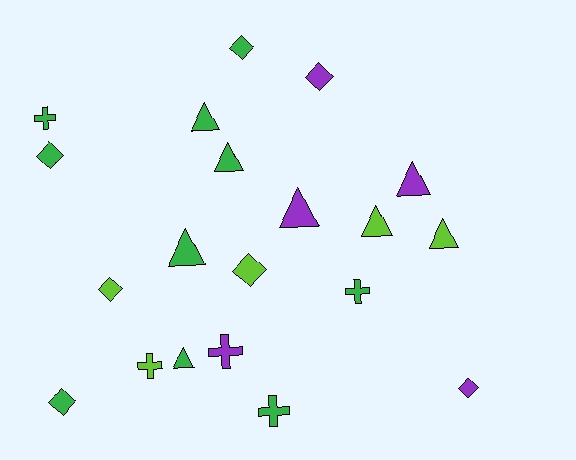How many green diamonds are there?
There are 3 green diamonds.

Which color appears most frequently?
Green, with 10 objects.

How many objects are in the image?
There are 20 objects.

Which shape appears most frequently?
Triangle, with 8 objects.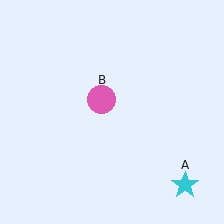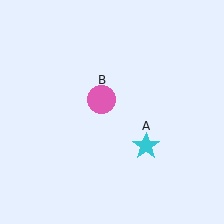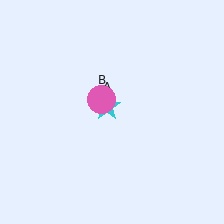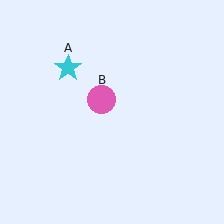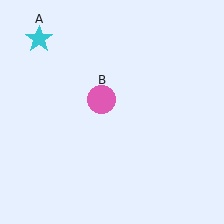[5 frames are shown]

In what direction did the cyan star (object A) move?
The cyan star (object A) moved up and to the left.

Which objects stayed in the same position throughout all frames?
Pink circle (object B) remained stationary.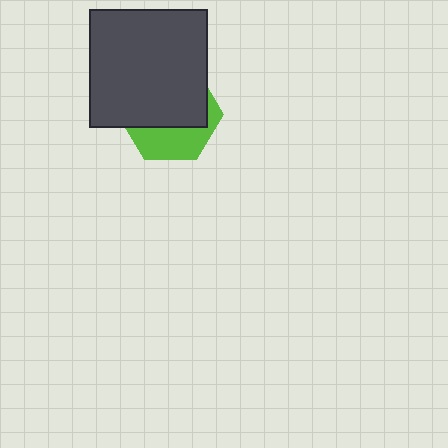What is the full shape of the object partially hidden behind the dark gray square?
The partially hidden object is a lime hexagon.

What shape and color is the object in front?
The object in front is a dark gray square.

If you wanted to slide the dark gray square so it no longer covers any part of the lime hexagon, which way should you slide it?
Slide it up — that is the most direct way to separate the two shapes.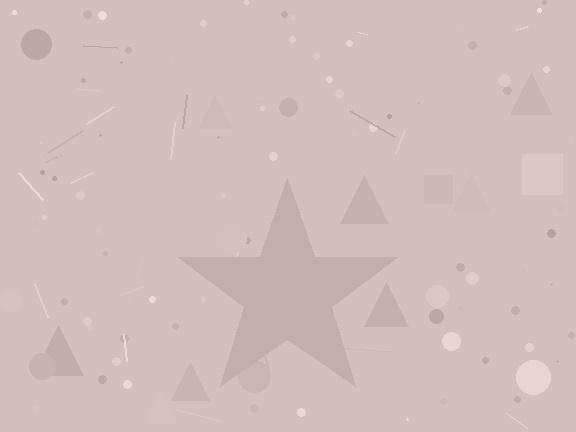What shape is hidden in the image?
A star is hidden in the image.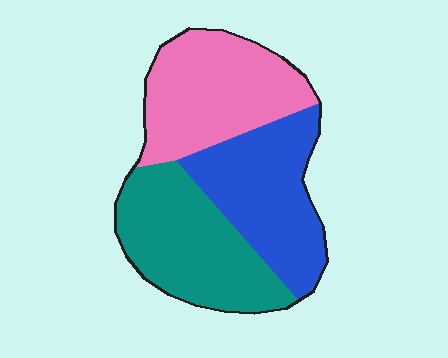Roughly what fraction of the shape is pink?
Pink takes up between a quarter and a half of the shape.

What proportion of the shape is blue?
Blue covers around 30% of the shape.